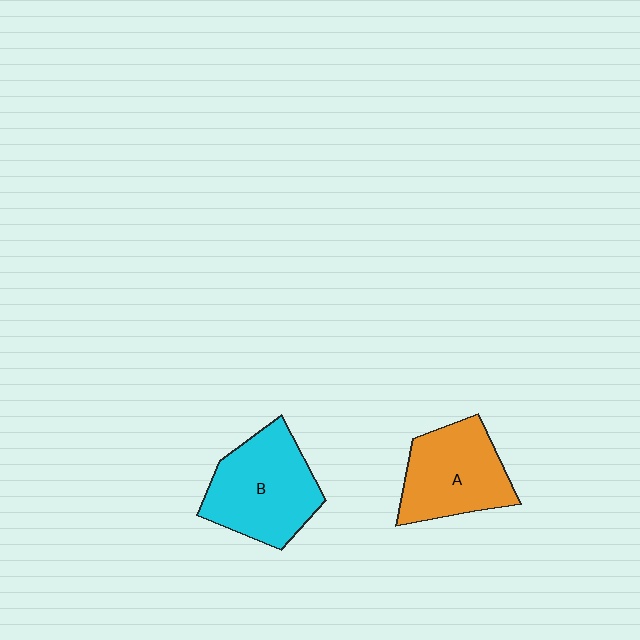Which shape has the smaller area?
Shape A (orange).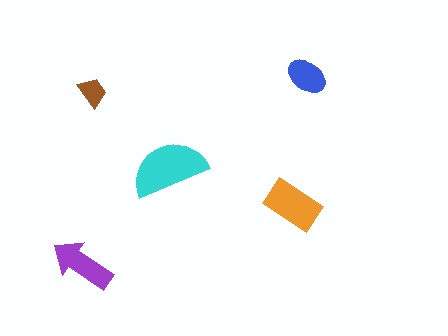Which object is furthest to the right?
The blue ellipse is rightmost.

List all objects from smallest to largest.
The brown trapezoid, the blue ellipse, the purple arrow, the orange rectangle, the cyan semicircle.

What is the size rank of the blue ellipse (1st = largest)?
4th.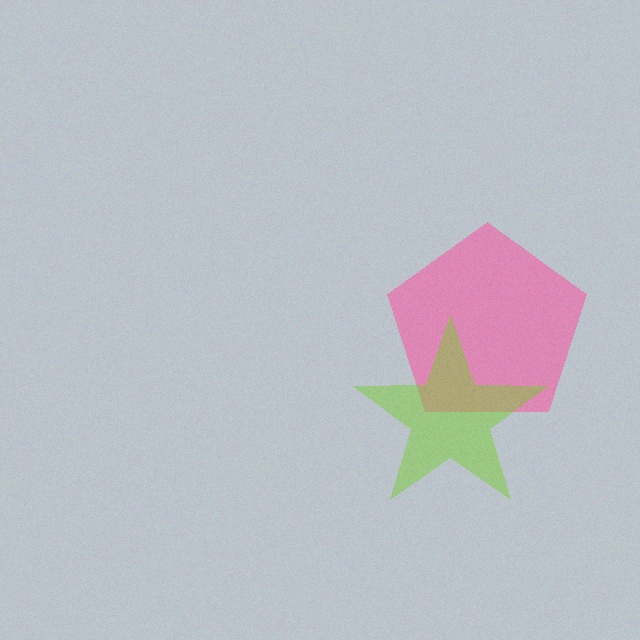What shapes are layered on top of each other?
The layered shapes are: a pink pentagon, a lime star.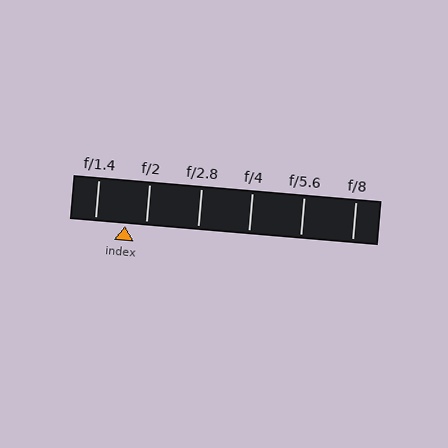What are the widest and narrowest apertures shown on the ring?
The widest aperture shown is f/1.4 and the narrowest is f/8.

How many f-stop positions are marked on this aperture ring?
There are 6 f-stop positions marked.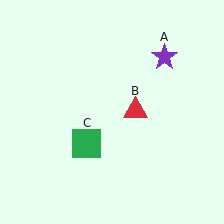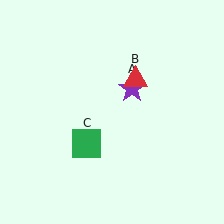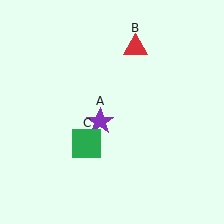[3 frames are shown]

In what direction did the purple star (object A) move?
The purple star (object A) moved down and to the left.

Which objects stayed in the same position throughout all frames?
Green square (object C) remained stationary.